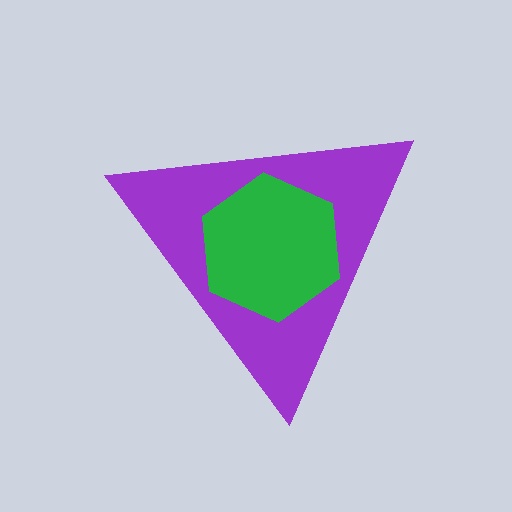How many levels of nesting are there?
2.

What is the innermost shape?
The green hexagon.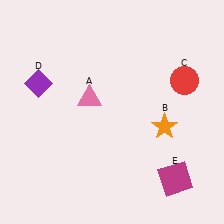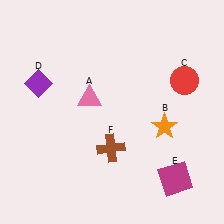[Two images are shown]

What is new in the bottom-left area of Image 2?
A brown cross (F) was added in the bottom-left area of Image 2.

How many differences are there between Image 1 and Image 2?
There is 1 difference between the two images.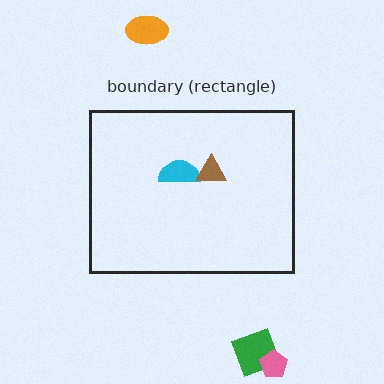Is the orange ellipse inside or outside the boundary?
Outside.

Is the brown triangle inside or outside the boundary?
Inside.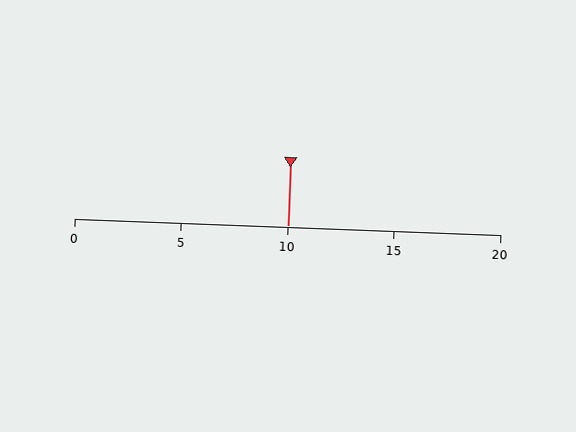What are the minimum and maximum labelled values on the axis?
The axis runs from 0 to 20.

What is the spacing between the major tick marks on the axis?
The major ticks are spaced 5 apart.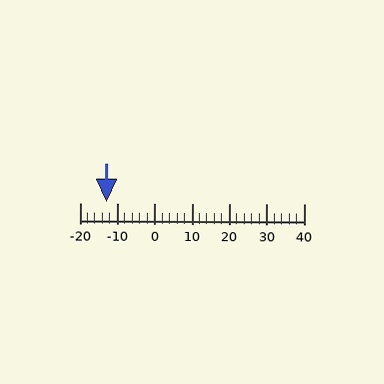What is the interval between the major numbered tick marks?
The major tick marks are spaced 10 units apart.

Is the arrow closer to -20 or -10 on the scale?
The arrow is closer to -10.